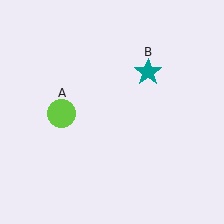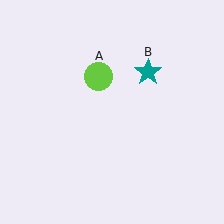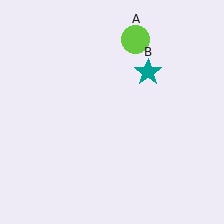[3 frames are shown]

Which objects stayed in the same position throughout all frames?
Teal star (object B) remained stationary.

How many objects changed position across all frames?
1 object changed position: lime circle (object A).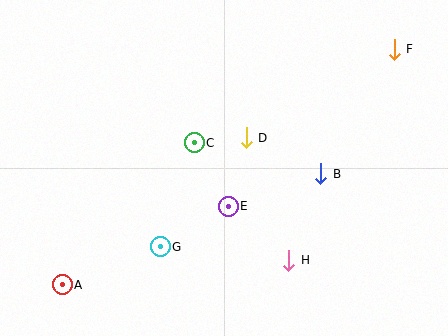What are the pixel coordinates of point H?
Point H is at (289, 260).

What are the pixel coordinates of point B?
Point B is at (321, 174).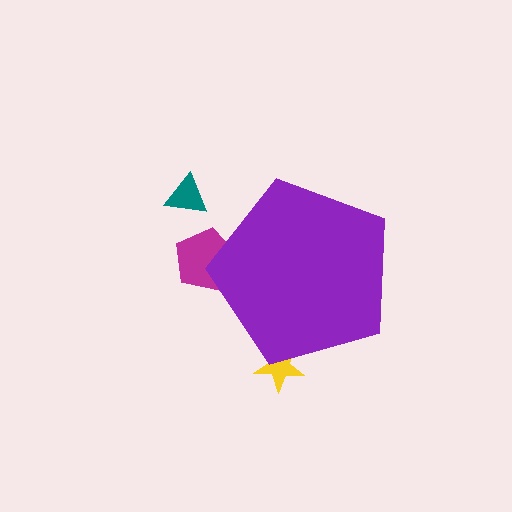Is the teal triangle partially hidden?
No, the teal triangle is fully visible.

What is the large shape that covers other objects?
A purple pentagon.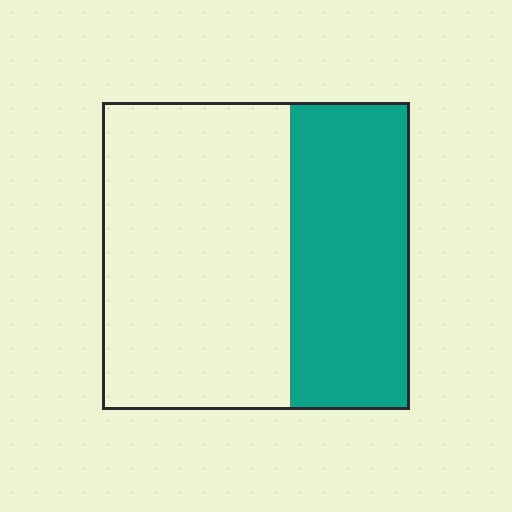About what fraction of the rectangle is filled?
About two fifths (2/5).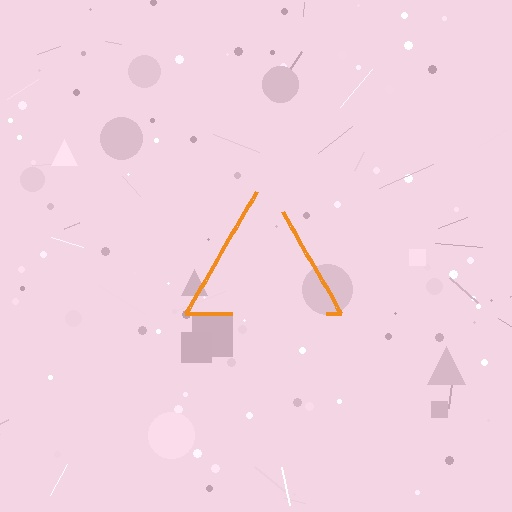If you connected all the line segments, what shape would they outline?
They would outline a triangle.